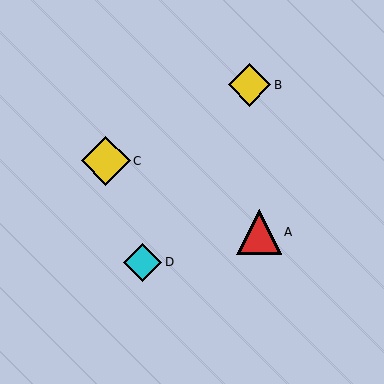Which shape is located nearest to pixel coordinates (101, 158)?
The yellow diamond (labeled C) at (106, 161) is nearest to that location.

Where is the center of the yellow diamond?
The center of the yellow diamond is at (106, 161).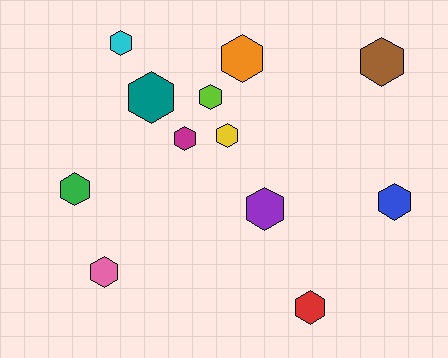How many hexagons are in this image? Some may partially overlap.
There are 12 hexagons.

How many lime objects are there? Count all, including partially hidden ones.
There is 1 lime object.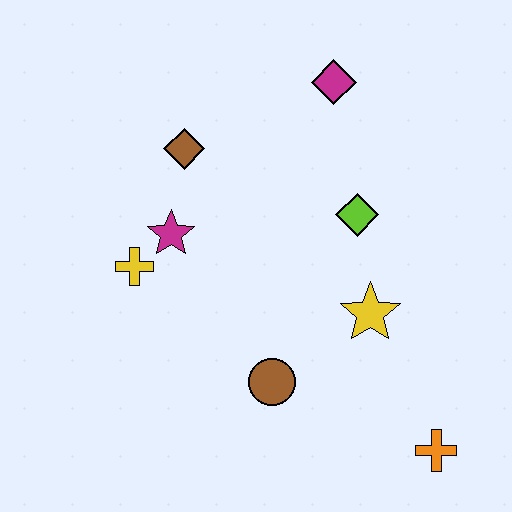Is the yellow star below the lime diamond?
Yes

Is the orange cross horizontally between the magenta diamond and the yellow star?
No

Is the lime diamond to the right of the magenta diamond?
Yes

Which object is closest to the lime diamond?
The yellow star is closest to the lime diamond.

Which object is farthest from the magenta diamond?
The orange cross is farthest from the magenta diamond.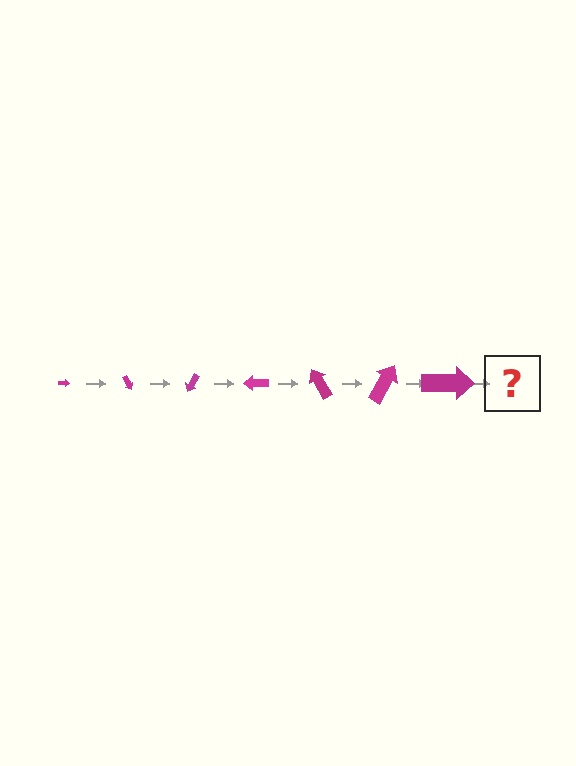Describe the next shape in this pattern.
It should be an arrow, larger than the previous one and rotated 420 degrees from the start.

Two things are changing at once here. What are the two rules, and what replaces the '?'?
The two rules are that the arrow grows larger each step and it rotates 60 degrees each step. The '?' should be an arrow, larger than the previous one and rotated 420 degrees from the start.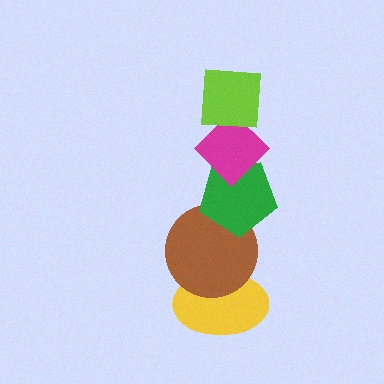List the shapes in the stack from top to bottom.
From top to bottom: the lime square, the magenta diamond, the green pentagon, the brown circle, the yellow ellipse.